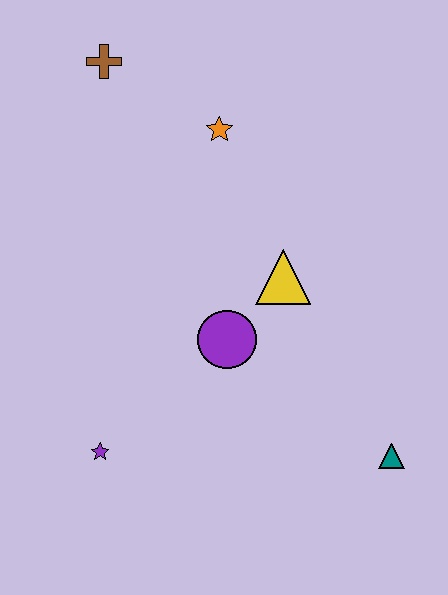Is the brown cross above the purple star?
Yes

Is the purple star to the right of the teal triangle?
No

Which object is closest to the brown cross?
The orange star is closest to the brown cross.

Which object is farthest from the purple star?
The brown cross is farthest from the purple star.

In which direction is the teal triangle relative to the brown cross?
The teal triangle is below the brown cross.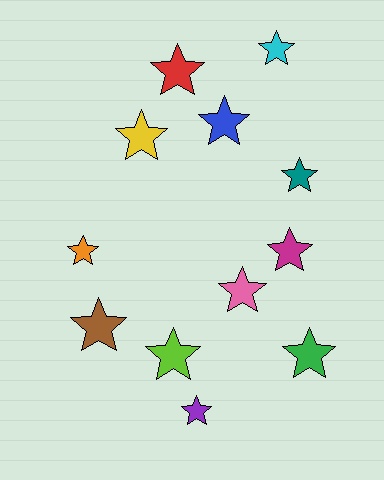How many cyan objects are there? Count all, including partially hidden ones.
There is 1 cyan object.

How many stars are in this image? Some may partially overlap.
There are 12 stars.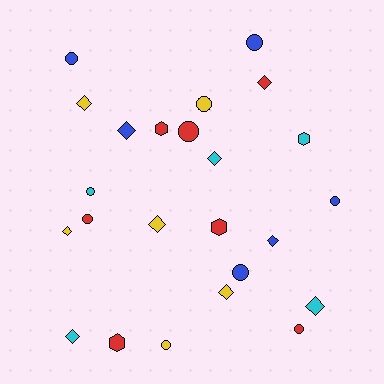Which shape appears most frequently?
Circle, with 10 objects.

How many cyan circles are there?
There is 1 cyan circle.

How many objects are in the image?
There are 24 objects.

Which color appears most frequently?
Red, with 7 objects.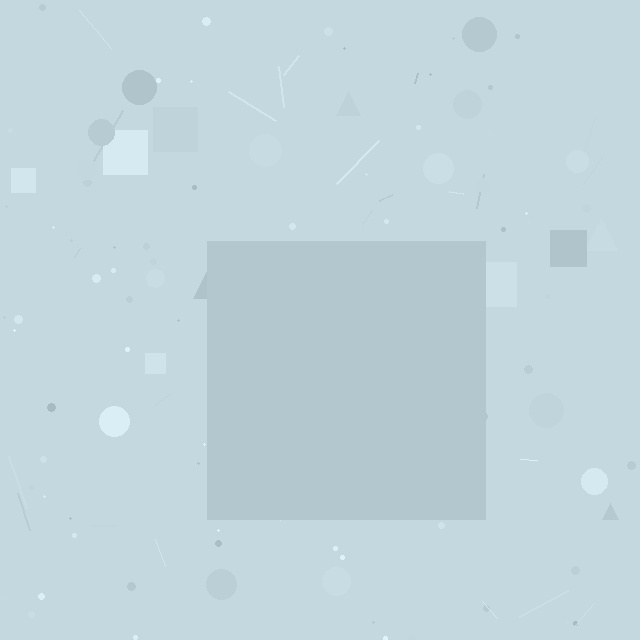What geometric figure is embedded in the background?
A square is embedded in the background.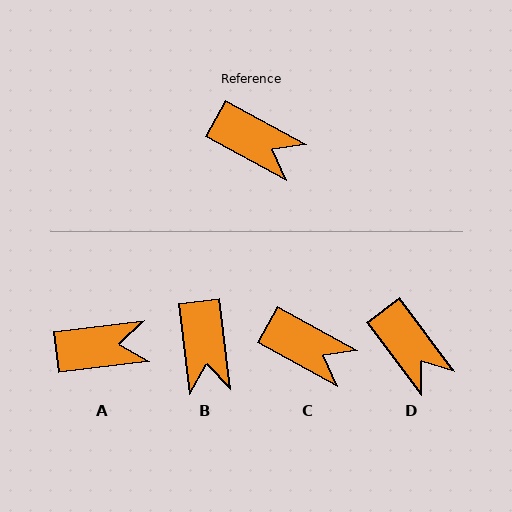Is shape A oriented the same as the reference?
No, it is off by about 36 degrees.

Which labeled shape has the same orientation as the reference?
C.